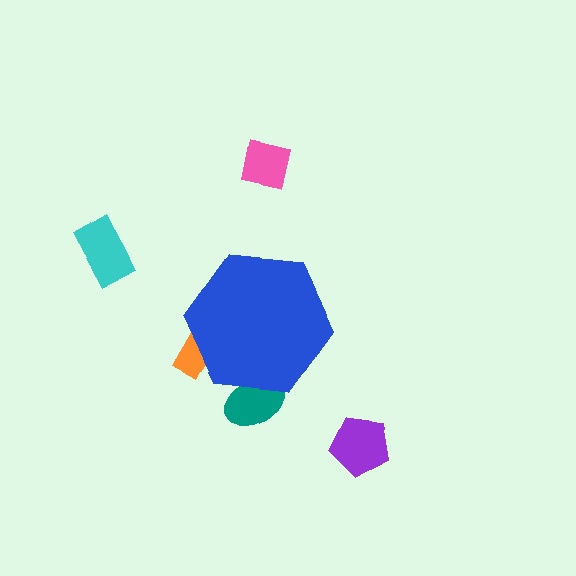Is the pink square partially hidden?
No, the pink square is fully visible.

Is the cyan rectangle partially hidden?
No, the cyan rectangle is fully visible.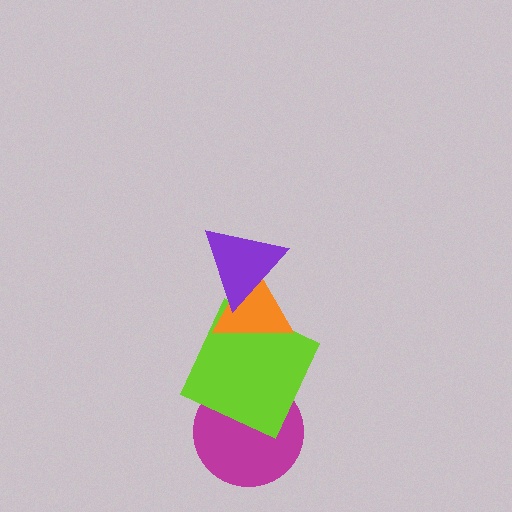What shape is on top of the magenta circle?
The lime square is on top of the magenta circle.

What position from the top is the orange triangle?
The orange triangle is 2nd from the top.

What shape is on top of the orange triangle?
The purple triangle is on top of the orange triangle.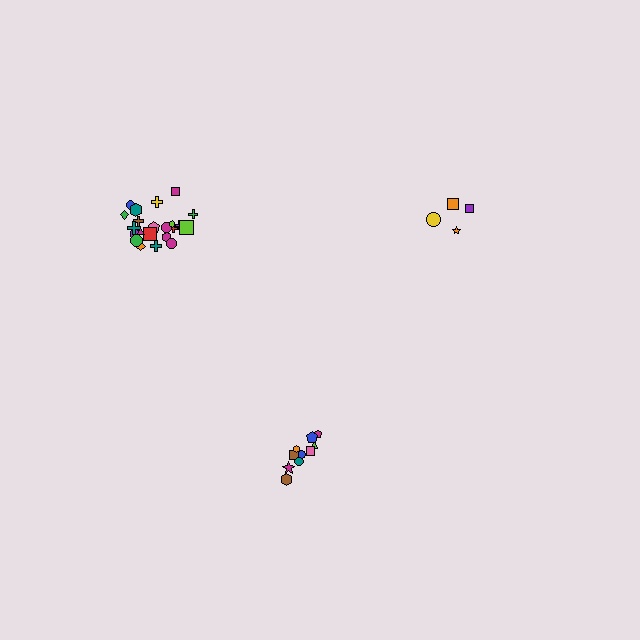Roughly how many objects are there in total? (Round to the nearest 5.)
Roughly 35 objects in total.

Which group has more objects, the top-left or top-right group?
The top-left group.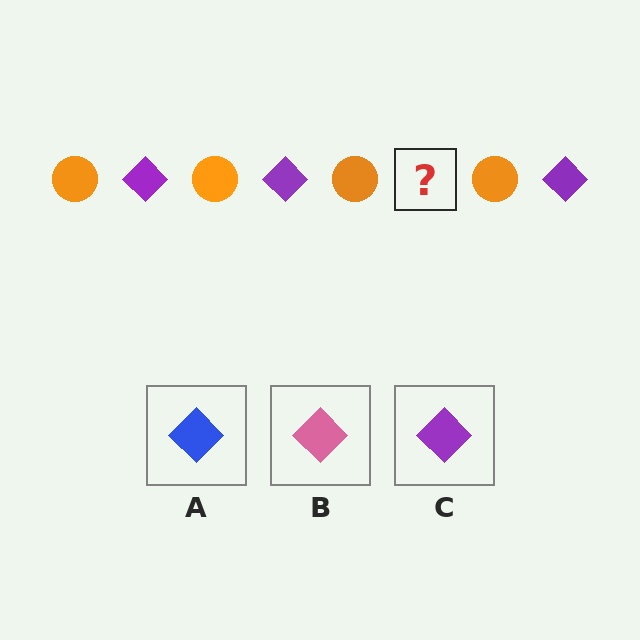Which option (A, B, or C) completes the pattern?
C.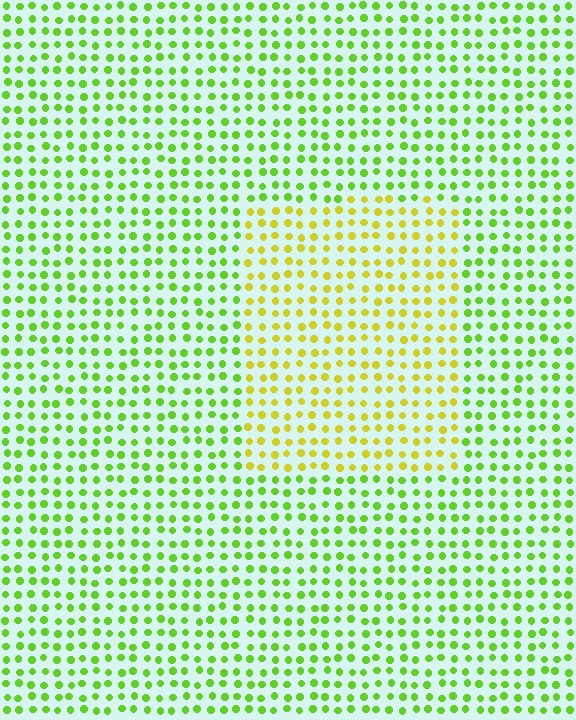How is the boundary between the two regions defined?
The boundary is defined purely by a slight shift in hue (about 39 degrees). Spacing, size, and orientation are identical on both sides.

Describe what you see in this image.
The image is filled with small lime elements in a uniform arrangement. A rectangle-shaped region is visible where the elements are tinted to a slightly different hue, forming a subtle color boundary.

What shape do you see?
I see a rectangle.